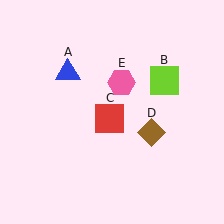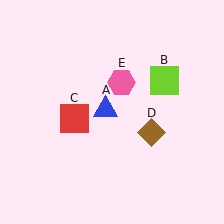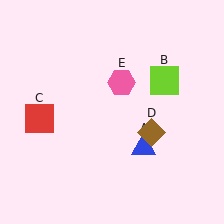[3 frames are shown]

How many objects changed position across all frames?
2 objects changed position: blue triangle (object A), red square (object C).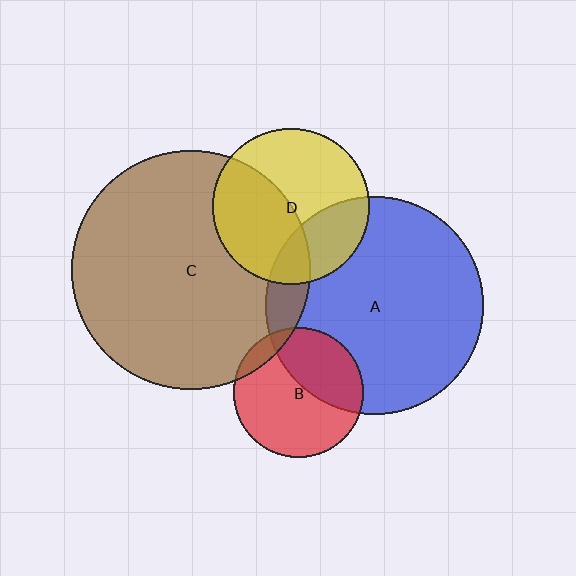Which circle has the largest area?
Circle C (brown).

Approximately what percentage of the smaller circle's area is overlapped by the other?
Approximately 40%.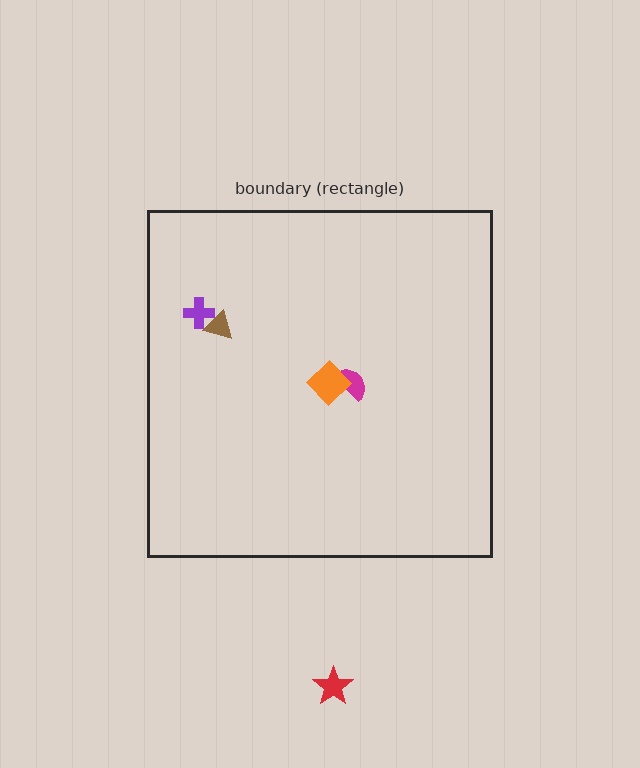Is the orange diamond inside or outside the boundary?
Inside.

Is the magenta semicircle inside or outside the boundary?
Inside.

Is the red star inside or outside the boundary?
Outside.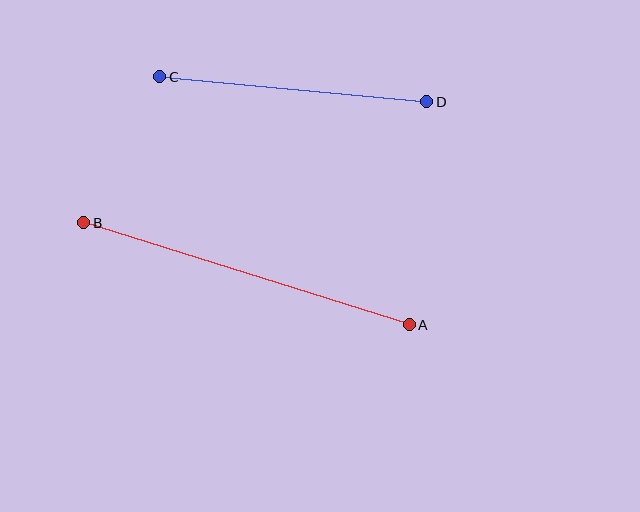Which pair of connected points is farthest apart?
Points A and B are farthest apart.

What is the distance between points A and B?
The distance is approximately 341 pixels.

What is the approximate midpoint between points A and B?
The midpoint is at approximately (247, 274) pixels.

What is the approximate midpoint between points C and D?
The midpoint is at approximately (293, 89) pixels.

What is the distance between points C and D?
The distance is approximately 268 pixels.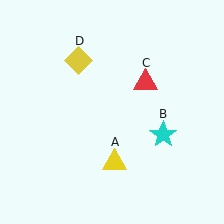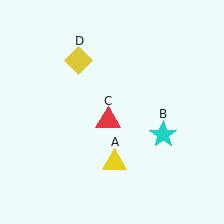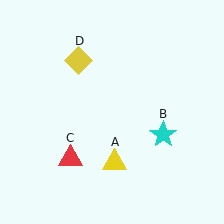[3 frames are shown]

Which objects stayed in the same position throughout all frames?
Yellow triangle (object A) and cyan star (object B) and yellow diamond (object D) remained stationary.